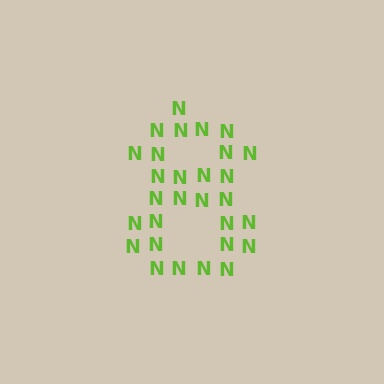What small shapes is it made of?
It is made of small letter N's.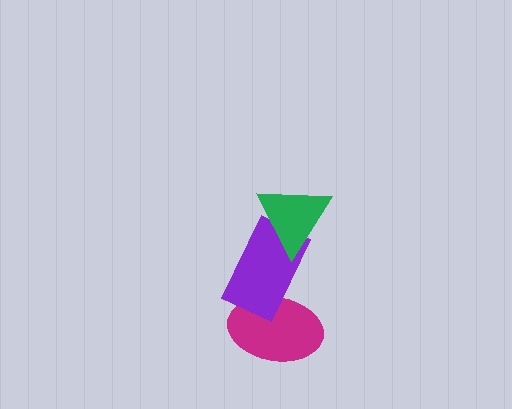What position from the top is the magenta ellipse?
The magenta ellipse is 3rd from the top.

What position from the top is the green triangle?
The green triangle is 1st from the top.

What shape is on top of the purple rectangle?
The green triangle is on top of the purple rectangle.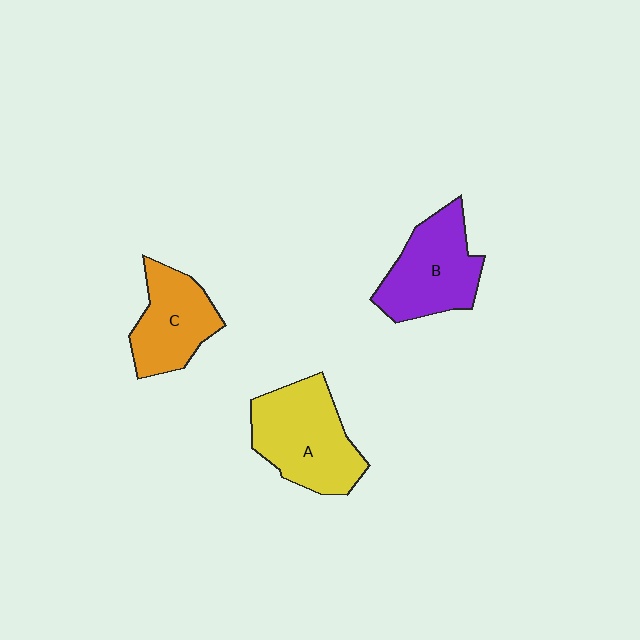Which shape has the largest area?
Shape A (yellow).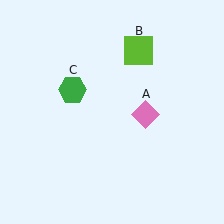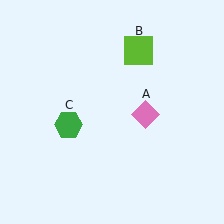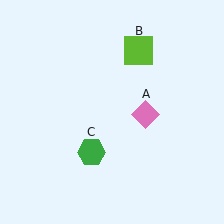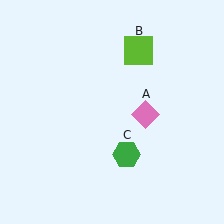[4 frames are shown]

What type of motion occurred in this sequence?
The green hexagon (object C) rotated counterclockwise around the center of the scene.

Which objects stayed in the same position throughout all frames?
Pink diamond (object A) and lime square (object B) remained stationary.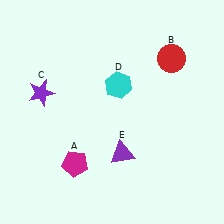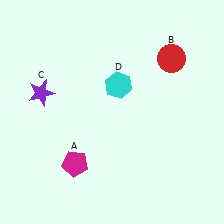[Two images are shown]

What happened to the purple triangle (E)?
The purple triangle (E) was removed in Image 2. It was in the bottom-right area of Image 1.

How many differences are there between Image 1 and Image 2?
There is 1 difference between the two images.